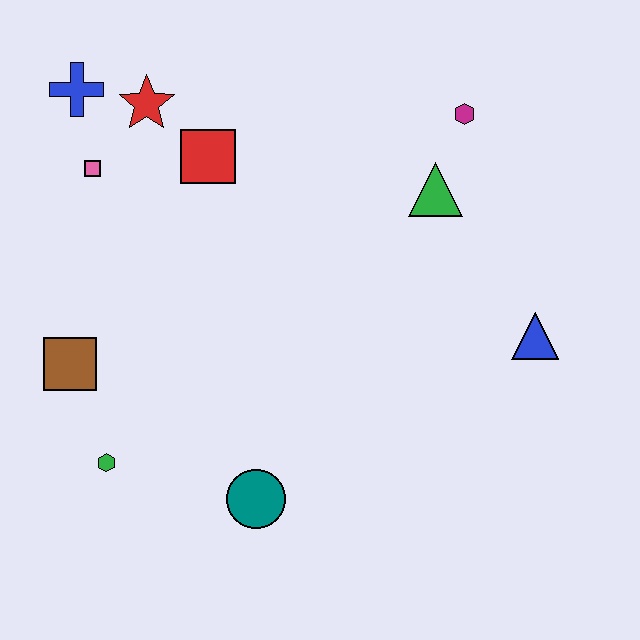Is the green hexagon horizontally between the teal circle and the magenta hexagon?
No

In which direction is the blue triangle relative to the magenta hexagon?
The blue triangle is below the magenta hexagon.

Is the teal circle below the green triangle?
Yes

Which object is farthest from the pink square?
The blue triangle is farthest from the pink square.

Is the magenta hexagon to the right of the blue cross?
Yes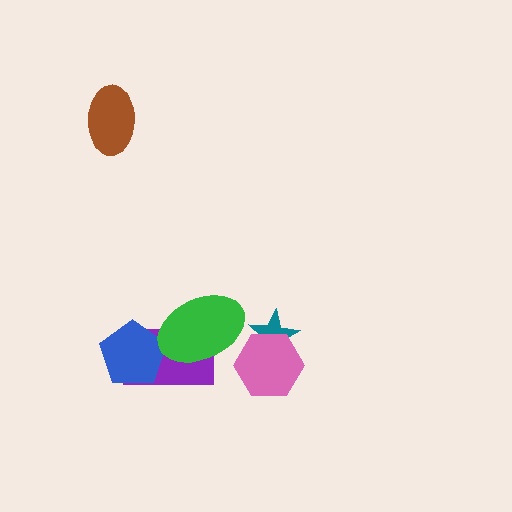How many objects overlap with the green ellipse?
1 object overlaps with the green ellipse.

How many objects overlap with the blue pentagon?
1 object overlaps with the blue pentagon.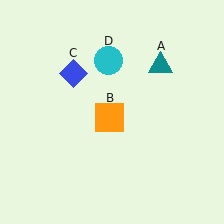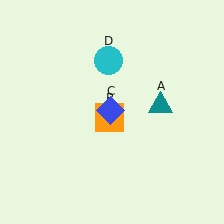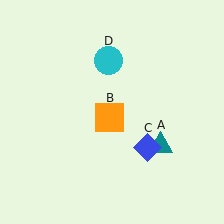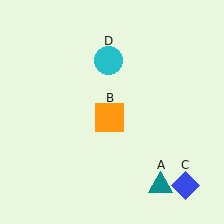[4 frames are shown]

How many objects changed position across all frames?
2 objects changed position: teal triangle (object A), blue diamond (object C).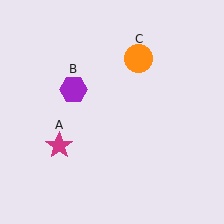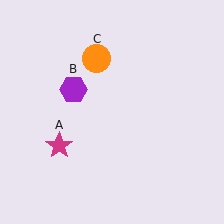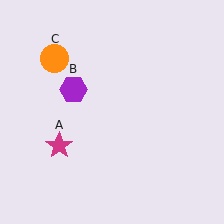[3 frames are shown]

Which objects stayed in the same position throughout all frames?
Magenta star (object A) and purple hexagon (object B) remained stationary.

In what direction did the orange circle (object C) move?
The orange circle (object C) moved left.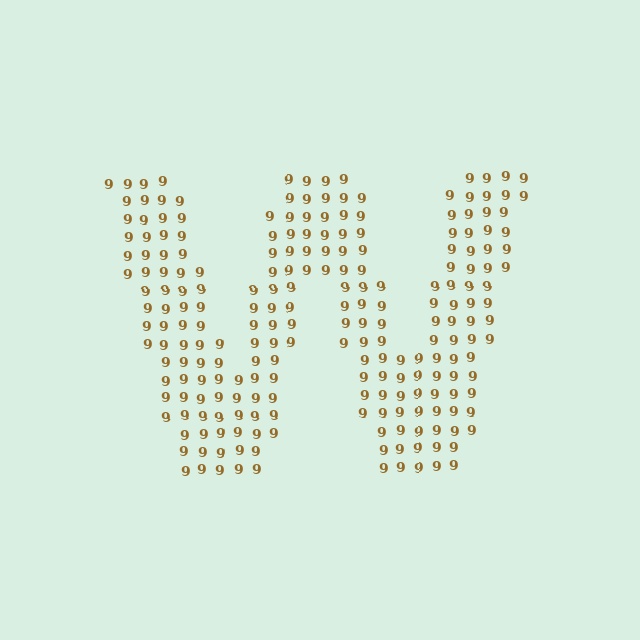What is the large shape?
The large shape is the letter W.